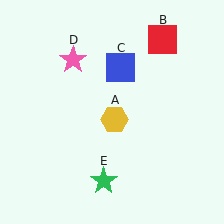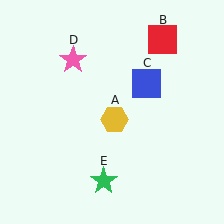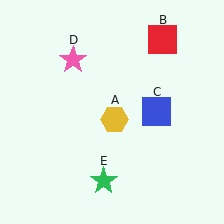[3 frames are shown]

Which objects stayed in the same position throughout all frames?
Yellow hexagon (object A) and red square (object B) and pink star (object D) and green star (object E) remained stationary.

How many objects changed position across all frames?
1 object changed position: blue square (object C).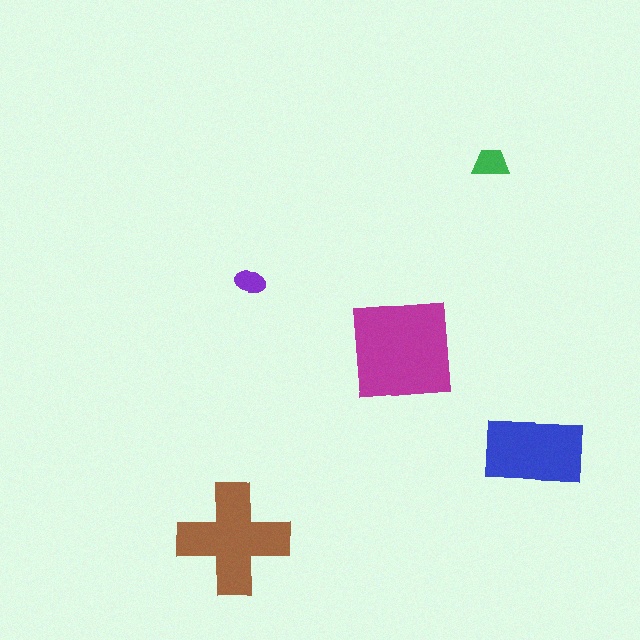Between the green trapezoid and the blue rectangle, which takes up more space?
The blue rectangle.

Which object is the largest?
The magenta square.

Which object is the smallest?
The purple ellipse.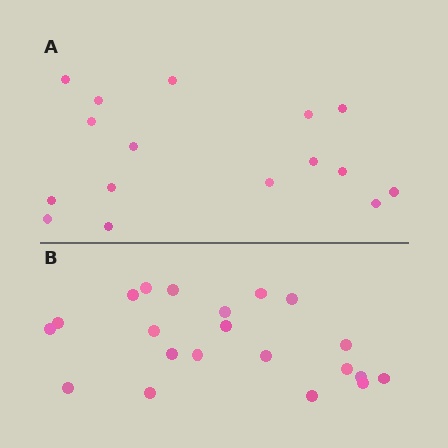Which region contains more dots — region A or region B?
Region B (the bottom region) has more dots.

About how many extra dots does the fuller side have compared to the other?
Region B has about 5 more dots than region A.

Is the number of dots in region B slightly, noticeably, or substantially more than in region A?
Region B has noticeably more, but not dramatically so. The ratio is roughly 1.3 to 1.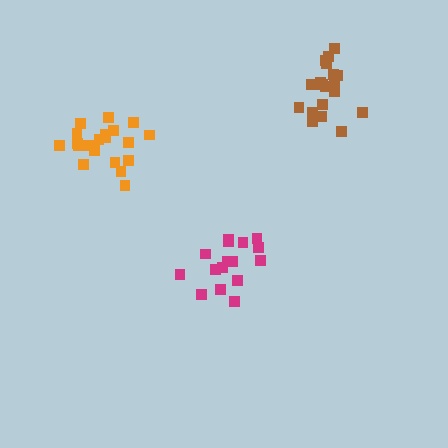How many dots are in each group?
Group 1: 16 dots, Group 2: 20 dots, Group 3: 20 dots (56 total).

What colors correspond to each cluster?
The clusters are colored: magenta, brown, orange.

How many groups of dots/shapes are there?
There are 3 groups.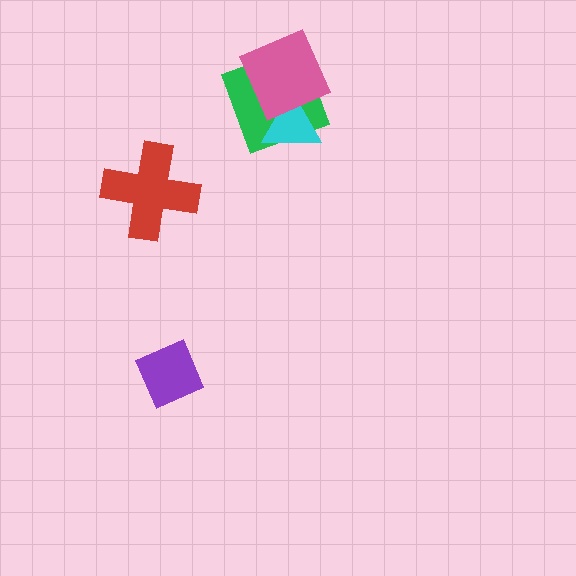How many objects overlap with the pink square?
2 objects overlap with the pink square.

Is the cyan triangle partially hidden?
Yes, it is partially covered by another shape.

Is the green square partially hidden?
Yes, it is partially covered by another shape.